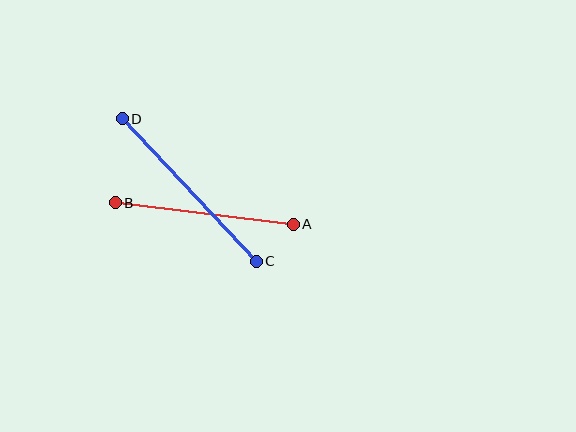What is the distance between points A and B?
The distance is approximately 179 pixels.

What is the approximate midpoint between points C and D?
The midpoint is at approximately (189, 190) pixels.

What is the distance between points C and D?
The distance is approximately 196 pixels.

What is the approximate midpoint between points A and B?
The midpoint is at approximately (204, 214) pixels.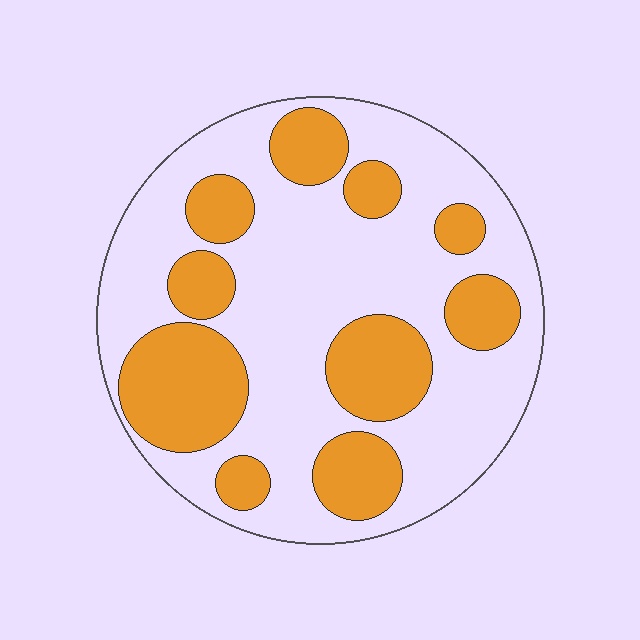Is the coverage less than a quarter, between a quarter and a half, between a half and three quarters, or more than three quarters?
Between a quarter and a half.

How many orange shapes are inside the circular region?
10.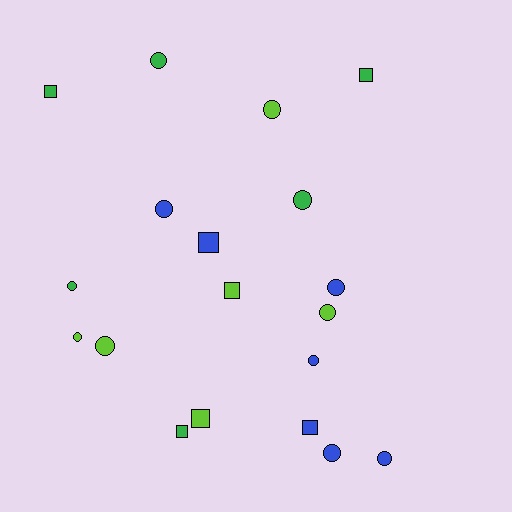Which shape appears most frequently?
Circle, with 12 objects.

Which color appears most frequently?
Blue, with 7 objects.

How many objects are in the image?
There are 19 objects.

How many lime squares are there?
There are 2 lime squares.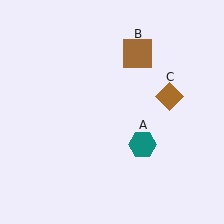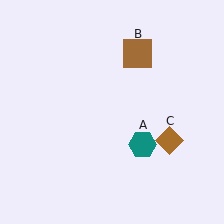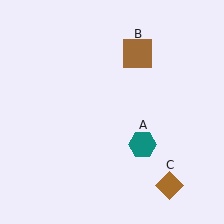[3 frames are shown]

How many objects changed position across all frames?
1 object changed position: brown diamond (object C).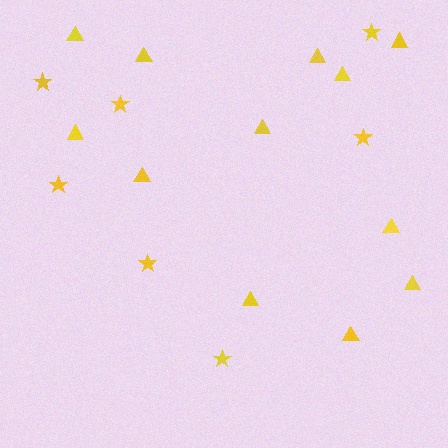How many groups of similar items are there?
There are 2 groups: one group of stars (7) and one group of triangles (12).